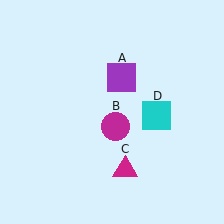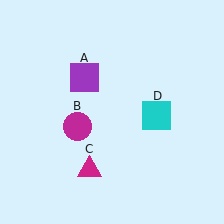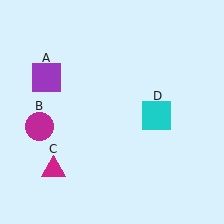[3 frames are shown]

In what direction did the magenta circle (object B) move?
The magenta circle (object B) moved left.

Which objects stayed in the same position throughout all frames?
Cyan square (object D) remained stationary.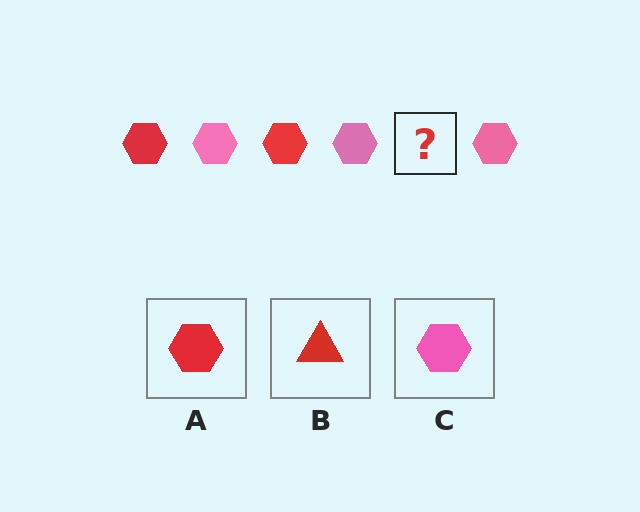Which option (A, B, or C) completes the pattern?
A.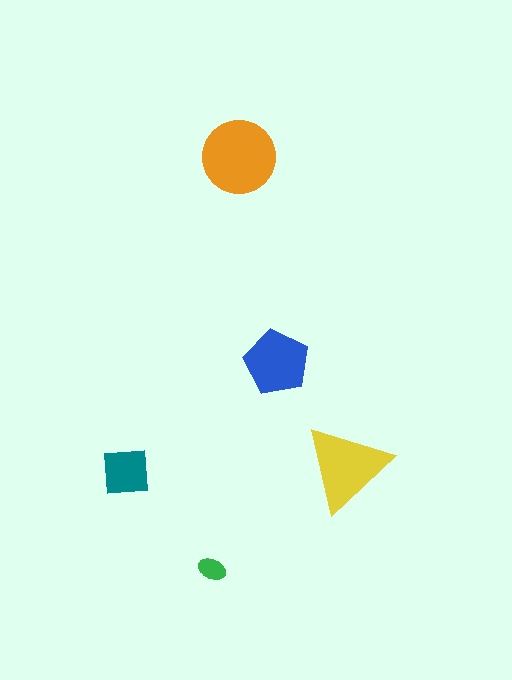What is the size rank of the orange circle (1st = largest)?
1st.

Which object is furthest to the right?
The yellow triangle is rightmost.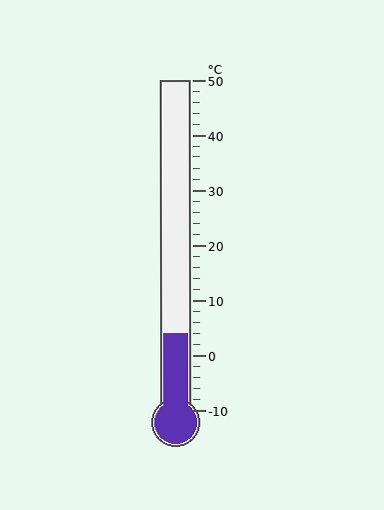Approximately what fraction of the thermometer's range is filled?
The thermometer is filled to approximately 25% of its range.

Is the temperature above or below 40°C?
The temperature is below 40°C.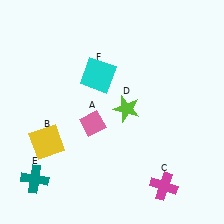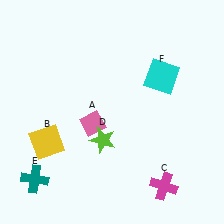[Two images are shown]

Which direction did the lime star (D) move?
The lime star (D) moved down.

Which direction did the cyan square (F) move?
The cyan square (F) moved right.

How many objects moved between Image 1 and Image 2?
2 objects moved between the two images.